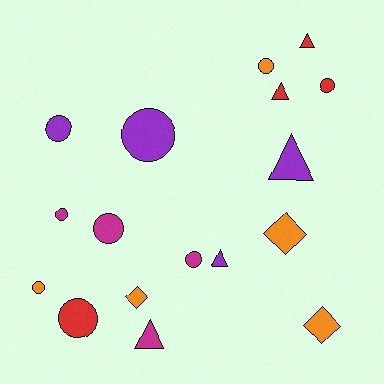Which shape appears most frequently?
Circle, with 9 objects.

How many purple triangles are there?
There are 2 purple triangles.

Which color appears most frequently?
Orange, with 5 objects.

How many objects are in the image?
There are 17 objects.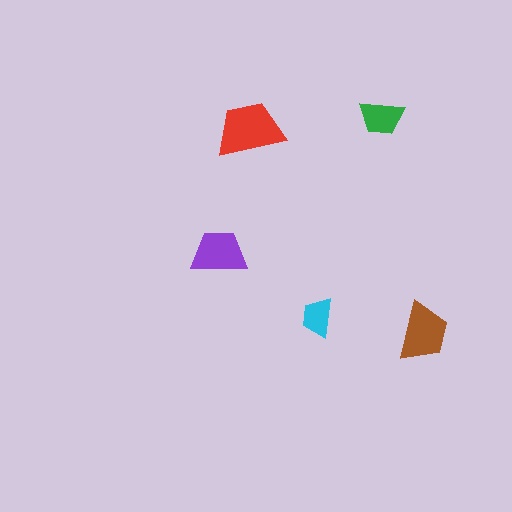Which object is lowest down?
The brown trapezoid is bottommost.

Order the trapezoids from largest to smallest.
the red one, the brown one, the purple one, the green one, the cyan one.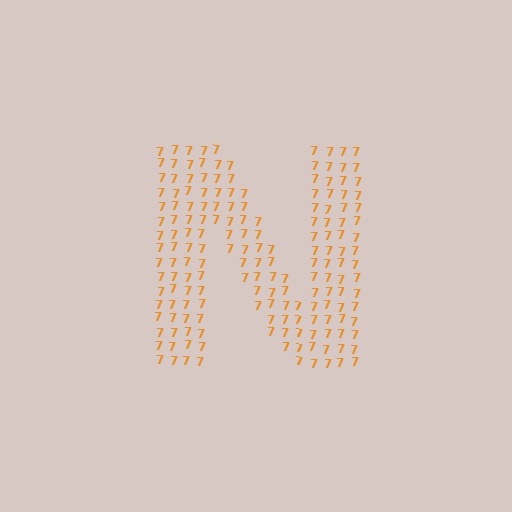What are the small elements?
The small elements are digit 7's.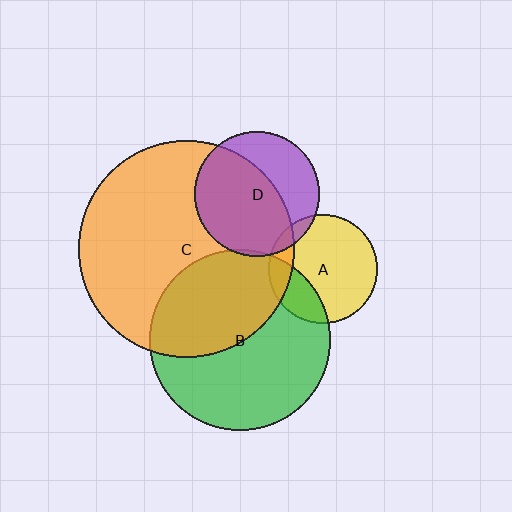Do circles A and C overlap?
Yes.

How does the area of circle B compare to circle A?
Approximately 2.7 times.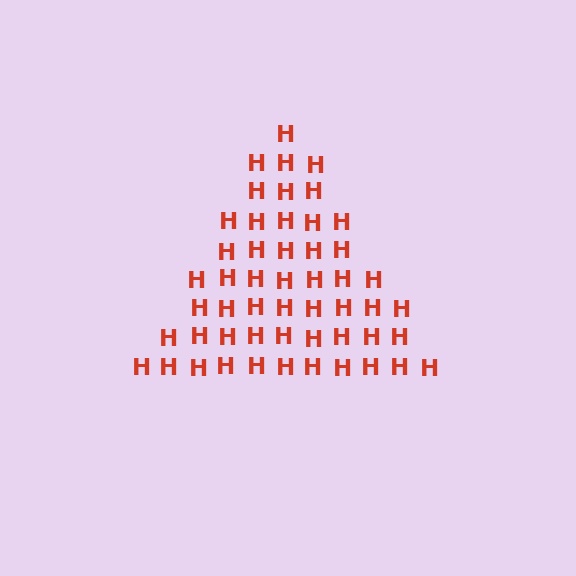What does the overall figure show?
The overall figure shows a triangle.